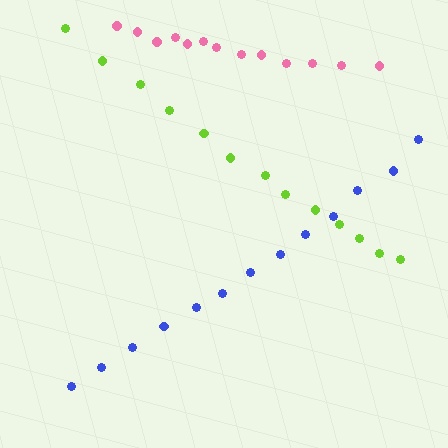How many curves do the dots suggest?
There are 3 distinct paths.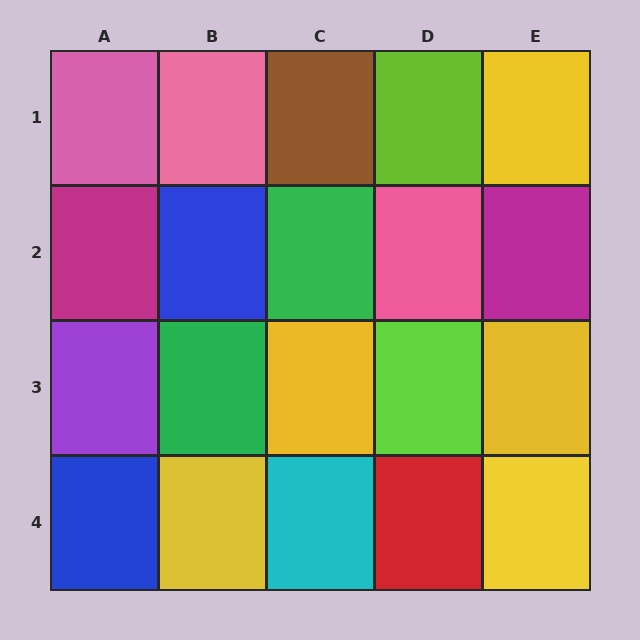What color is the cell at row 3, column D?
Lime.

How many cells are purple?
1 cell is purple.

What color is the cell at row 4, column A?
Blue.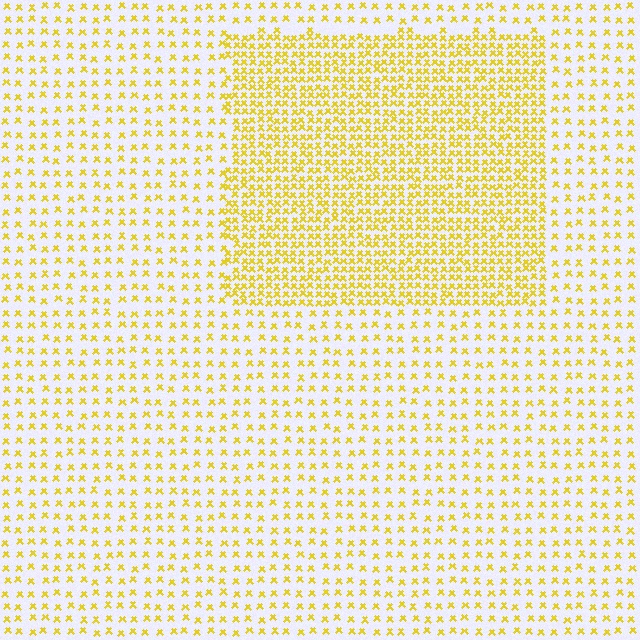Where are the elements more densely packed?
The elements are more densely packed inside the rectangle boundary.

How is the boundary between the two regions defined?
The boundary is defined by a change in element density (approximately 2.4x ratio). All elements are the same color, size, and shape.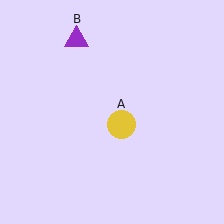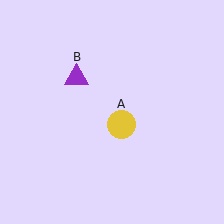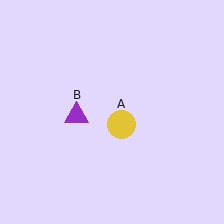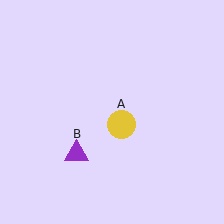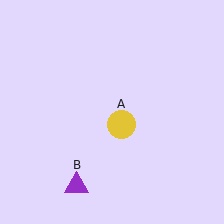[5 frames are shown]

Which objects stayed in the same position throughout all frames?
Yellow circle (object A) remained stationary.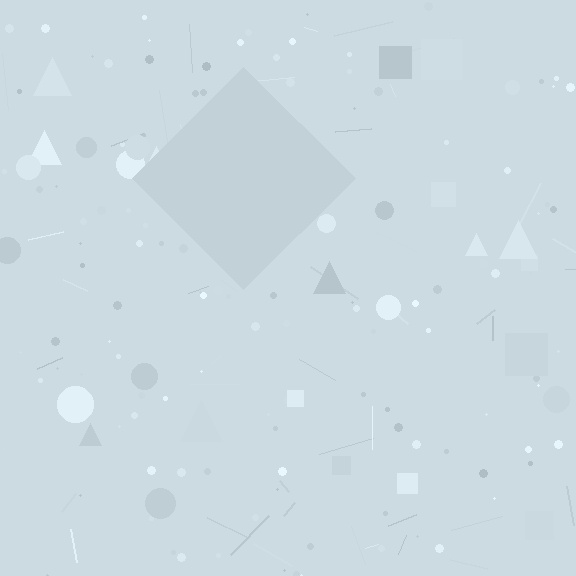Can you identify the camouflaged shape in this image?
The camouflaged shape is a diamond.